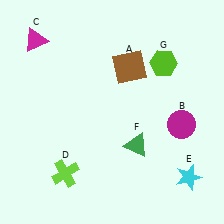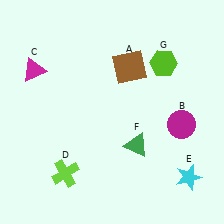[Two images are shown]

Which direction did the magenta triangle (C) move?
The magenta triangle (C) moved down.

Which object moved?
The magenta triangle (C) moved down.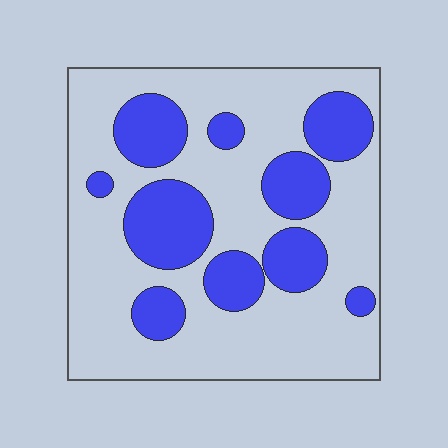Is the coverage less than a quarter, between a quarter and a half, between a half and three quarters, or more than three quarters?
Between a quarter and a half.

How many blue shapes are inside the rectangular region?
10.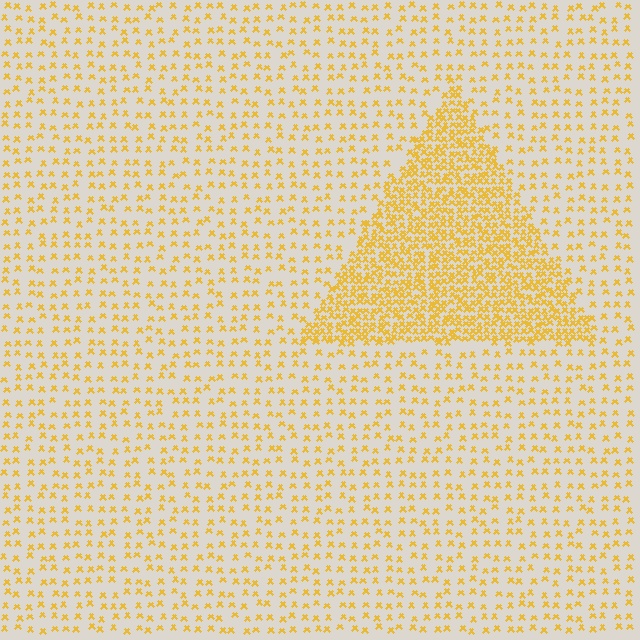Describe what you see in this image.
The image contains small yellow elements arranged at two different densities. A triangle-shaped region is visible where the elements are more densely packed than the surrounding area.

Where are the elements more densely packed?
The elements are more densely packed inside the triangle boundary.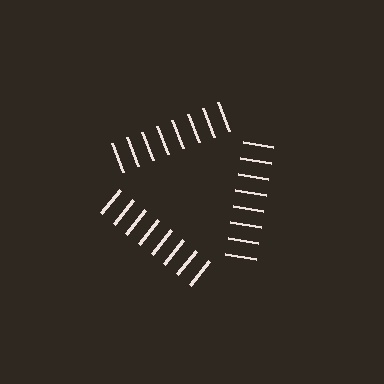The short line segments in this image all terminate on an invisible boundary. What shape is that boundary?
An illusory triangle — the line segments terminate on its edges but no continuous stroke is drawn.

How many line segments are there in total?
24 — 8 along each of the 3 edges.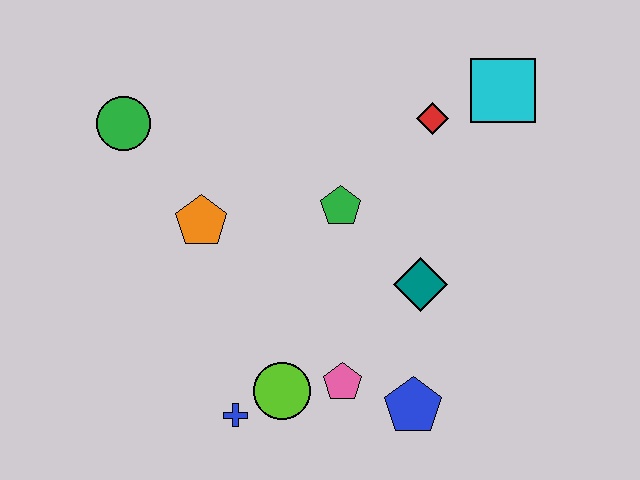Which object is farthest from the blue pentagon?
The green circle is farthest from the blue pentagon.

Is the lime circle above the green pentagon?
No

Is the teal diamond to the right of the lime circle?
Yes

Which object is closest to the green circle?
The orange pentagon is closest to the green circle.